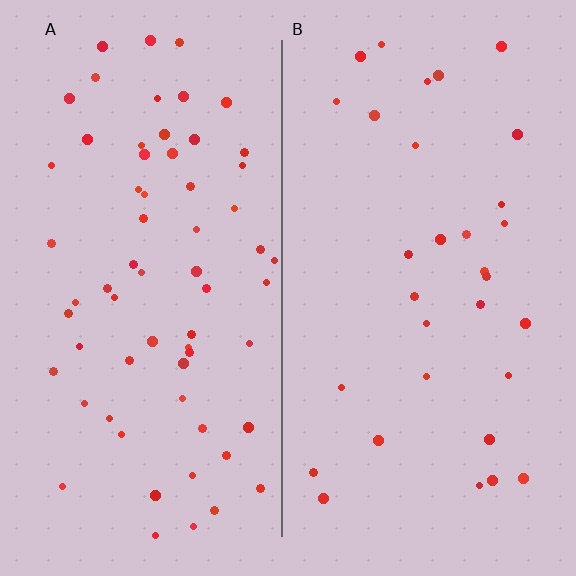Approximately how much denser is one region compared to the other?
Approximately 2.0× — region A over region B.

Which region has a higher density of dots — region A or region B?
A (the left).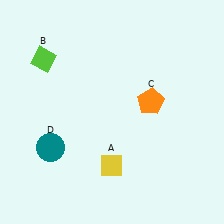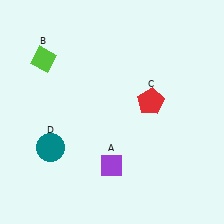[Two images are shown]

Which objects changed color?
A changed from yellow to purple. C changed from orange to red.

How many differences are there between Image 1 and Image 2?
There are 2 differences between the two images.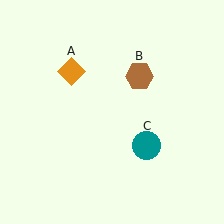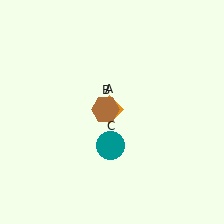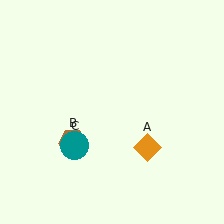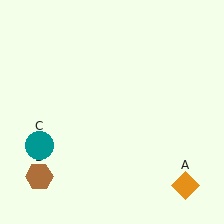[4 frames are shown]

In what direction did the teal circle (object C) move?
The teal circle (object C) moved left.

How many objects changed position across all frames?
3 objects changed position: orange diamond (object A), brown hexagon (object B), teal circle (object C).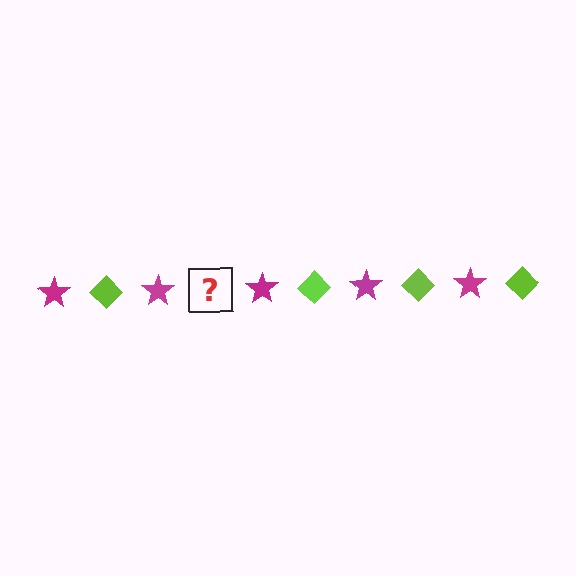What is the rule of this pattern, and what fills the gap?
The rule is that the pattern alternates between magenta star and lime diamond. The gap should be filled with a lime diamond.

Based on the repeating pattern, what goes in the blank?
The blank should be a lime diamond.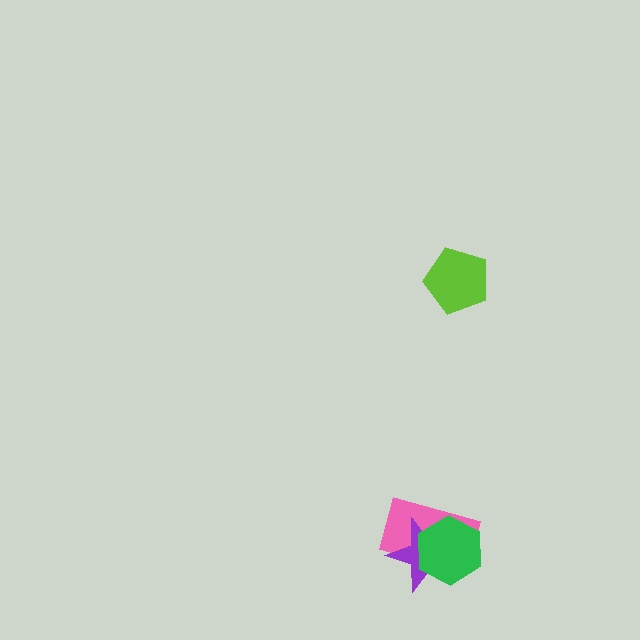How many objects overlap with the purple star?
2 objects overlap with the purple star.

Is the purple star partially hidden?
Yes, it is partially covered by another shape.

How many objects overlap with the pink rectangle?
2 objects overlap with the pink rectangle.